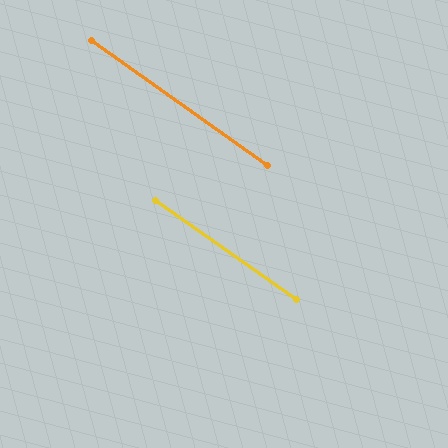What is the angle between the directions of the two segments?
Approximately 0 degrees.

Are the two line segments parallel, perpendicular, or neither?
Parallel — their directions differ by only 0.2°.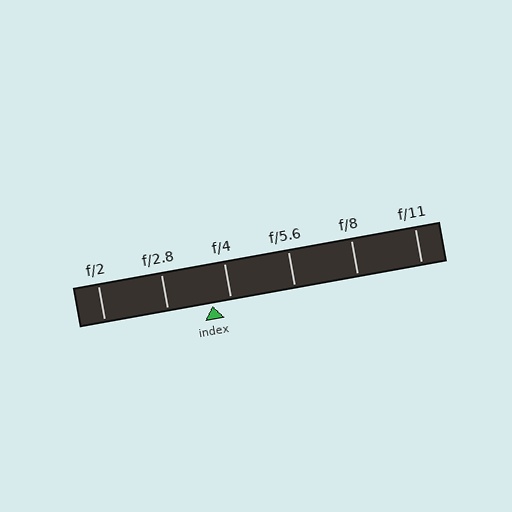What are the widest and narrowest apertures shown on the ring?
The widest aperture shown is f/2 and the narrowest is f/11.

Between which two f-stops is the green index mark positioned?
The index mark is between f/2.8 and f/4.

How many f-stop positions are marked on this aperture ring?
There are 6 f-stop positions marked.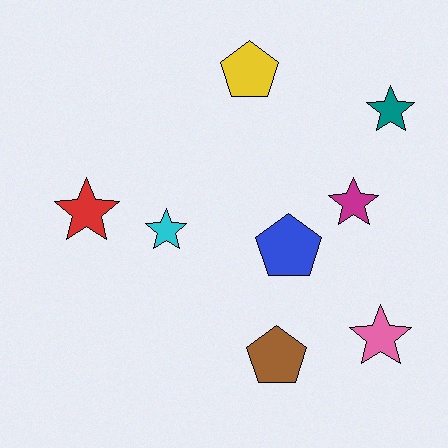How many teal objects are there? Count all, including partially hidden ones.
There is 1 teal object.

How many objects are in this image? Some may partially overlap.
There are 8 objects.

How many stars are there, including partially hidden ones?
There are 5 stars.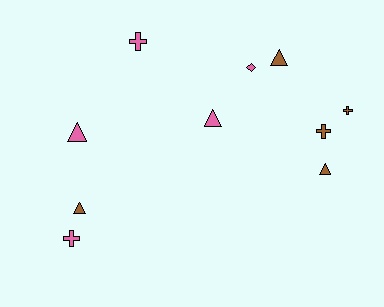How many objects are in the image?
There are 10 objects.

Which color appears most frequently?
Brown, with 5 objects.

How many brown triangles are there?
There are 3 brown triangles.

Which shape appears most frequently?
Triangle, with 5 objects.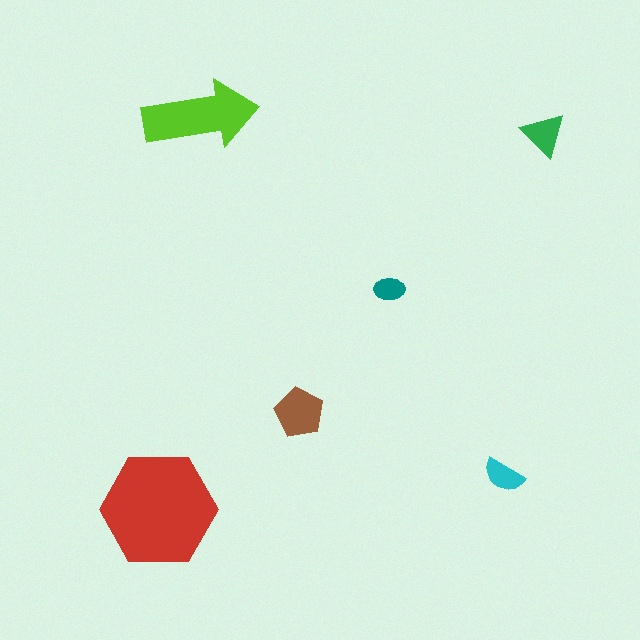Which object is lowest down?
The red hexagon is bottommost.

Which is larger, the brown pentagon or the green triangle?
The brown pentagon.